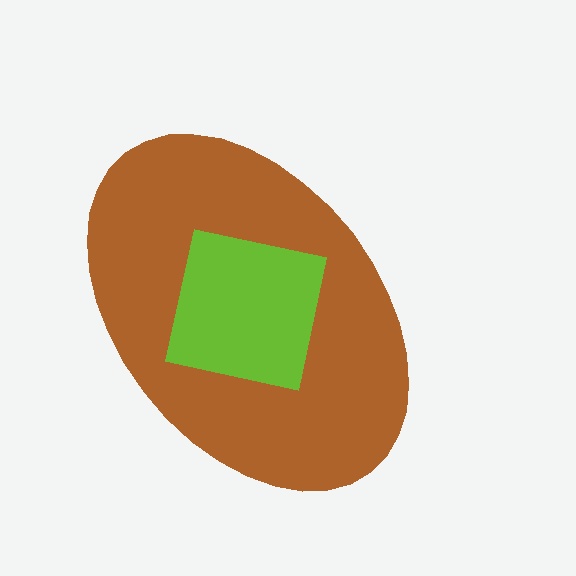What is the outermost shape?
The brown ellipse.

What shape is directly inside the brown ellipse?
The lime square.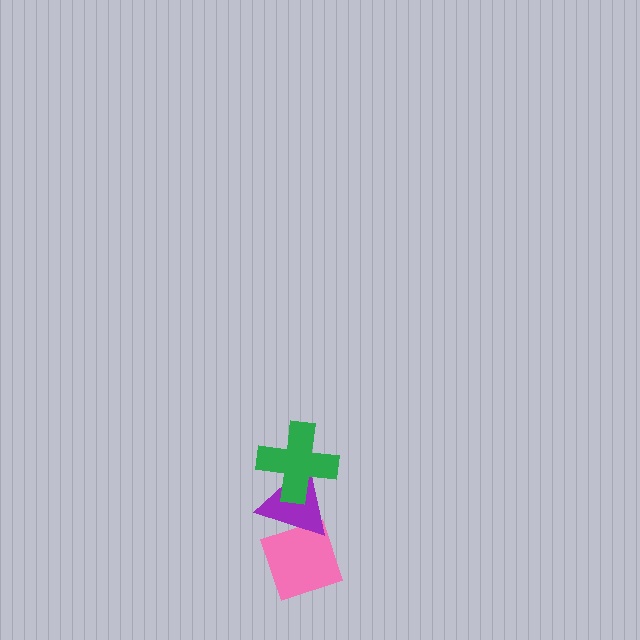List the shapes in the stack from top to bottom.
From top to bottom: the green cross, the purple triangle, the pink diamond.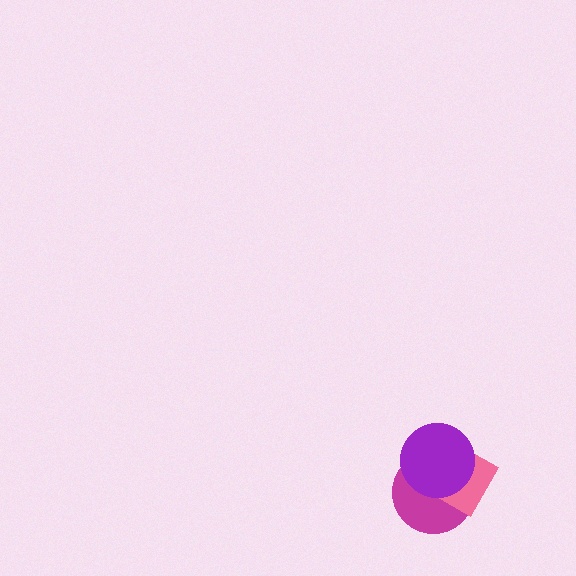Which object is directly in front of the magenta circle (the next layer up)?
The pink diamond is directly in front of the magenta circle.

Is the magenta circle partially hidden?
Yes, it is partially covered by another shape.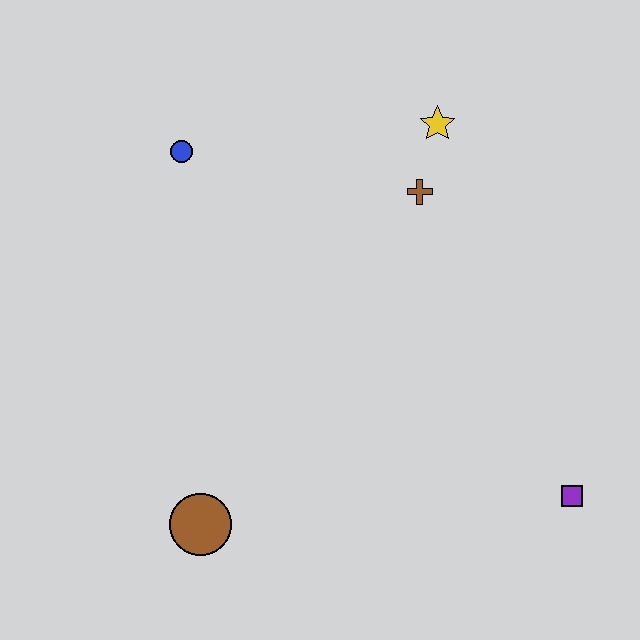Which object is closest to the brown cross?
The yellow star is closest to the brown cross.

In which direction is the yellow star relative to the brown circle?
The yellow star is above the brown circle.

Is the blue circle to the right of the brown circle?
No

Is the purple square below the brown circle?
No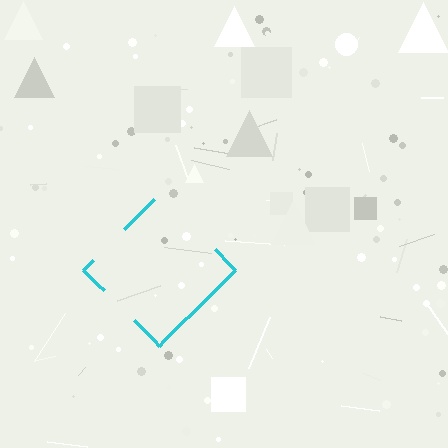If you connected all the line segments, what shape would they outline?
They would outline a diamond.